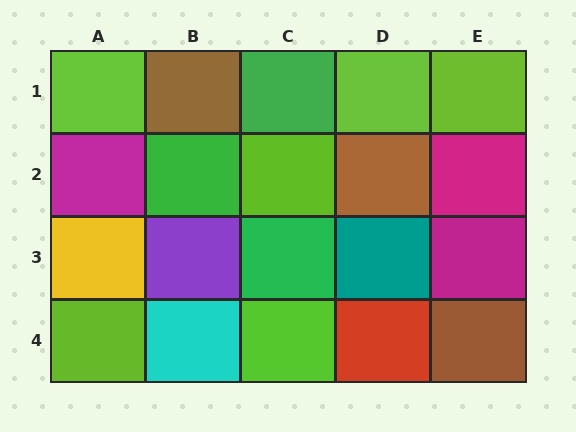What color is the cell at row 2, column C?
Lime.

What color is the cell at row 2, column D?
Brown.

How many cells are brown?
3 cells are brown.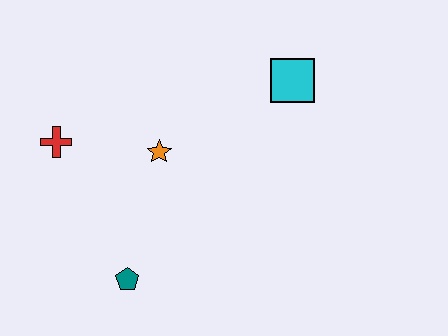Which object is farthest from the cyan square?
The teal pentagon is farthest from the cyan square.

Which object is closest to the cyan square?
The orange star is closest to the cyan square.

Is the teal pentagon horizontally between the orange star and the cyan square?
No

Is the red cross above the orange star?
Yes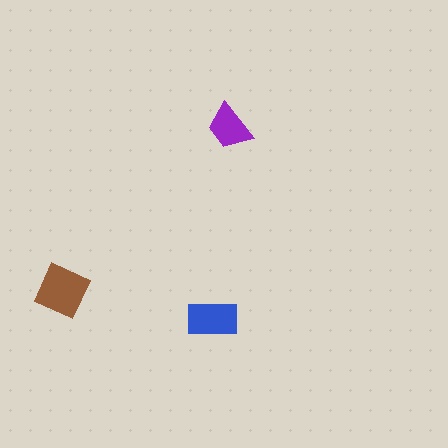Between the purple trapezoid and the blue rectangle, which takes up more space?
The blue rectangle.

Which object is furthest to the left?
The brown diamond is leftmost.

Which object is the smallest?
The purple trapezoid.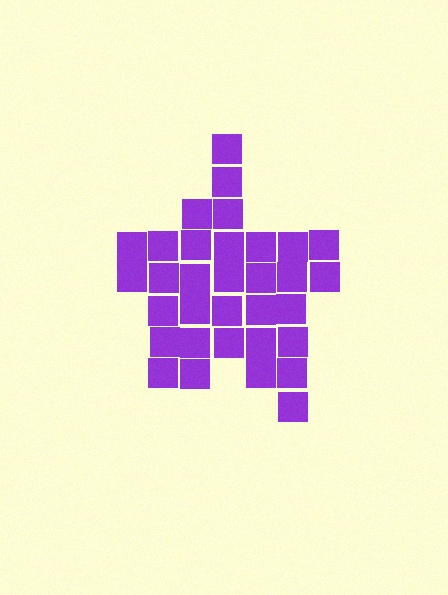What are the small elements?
The small elements are squares.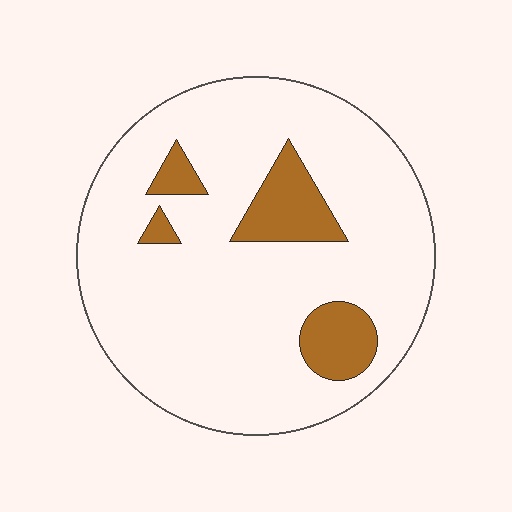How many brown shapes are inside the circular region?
4.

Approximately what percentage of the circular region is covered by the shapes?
Approximately 15%.